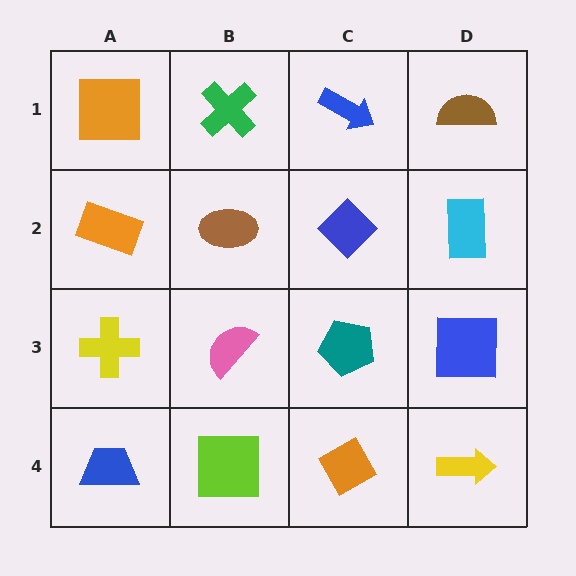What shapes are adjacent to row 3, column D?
A cyan rectangle (row 2, column D), a yellow arrow (row 4, column D), a teal pentagon (row 3, column C).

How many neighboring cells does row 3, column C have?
4.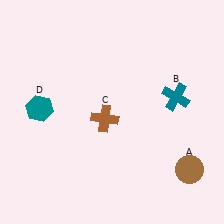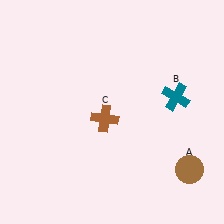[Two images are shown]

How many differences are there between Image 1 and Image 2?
There is 1 difference between the two images.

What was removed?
The teal hexagon (D) was removed in Image 2.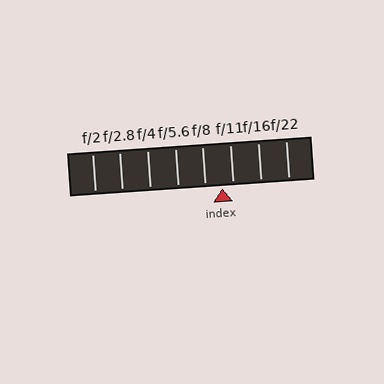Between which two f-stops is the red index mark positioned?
The index mark is between f/8 and f/11.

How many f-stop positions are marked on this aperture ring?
There are 8 f-stop positions marked.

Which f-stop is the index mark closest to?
The index mark is closest to f/11.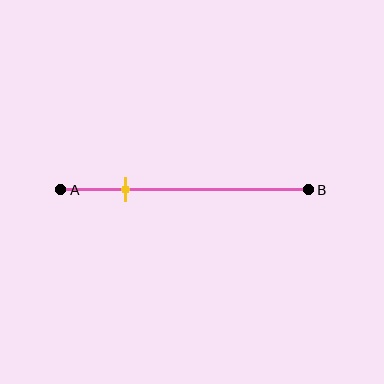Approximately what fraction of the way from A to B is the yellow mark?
The yellow mark is approximately 25% of the way from A to B.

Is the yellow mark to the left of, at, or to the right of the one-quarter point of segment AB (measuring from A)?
The yellow mark is approximately at the one-quarter point of segment AB.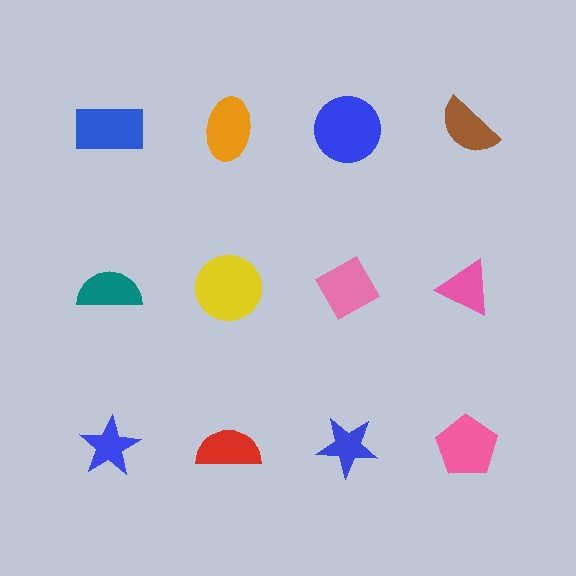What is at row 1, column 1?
A blue rectangle.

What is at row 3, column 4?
A pink pentagon.